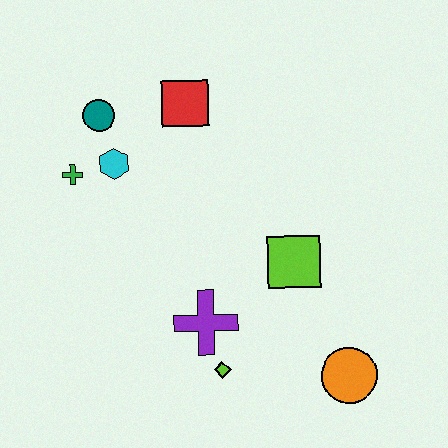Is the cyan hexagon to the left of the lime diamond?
Yes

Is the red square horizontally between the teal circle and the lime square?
Yes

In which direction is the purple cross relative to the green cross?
The purple cross is below the green cross.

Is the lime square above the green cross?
No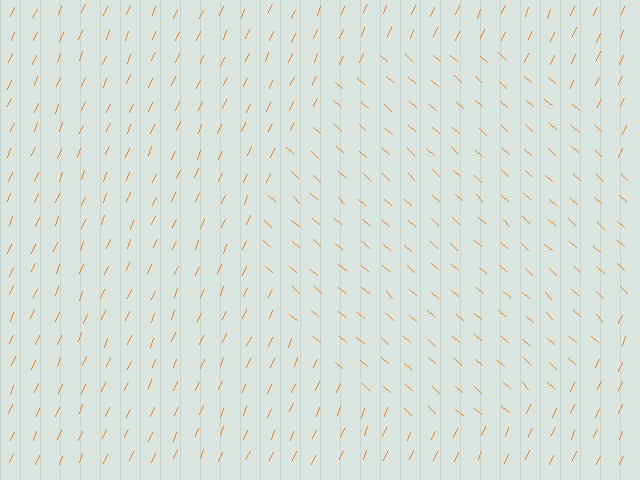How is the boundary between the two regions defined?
The boundary is defined purely by a change in line orientation (approximately 71 degrees difference). All lines are the same color and thickness.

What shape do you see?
I see a circle.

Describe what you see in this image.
The image is filled with small orange line segments. A circle region in the image has lines oriented differently from the surrounding lines, creating a visible texture boundary.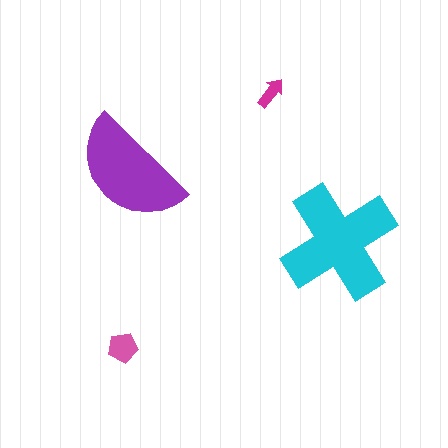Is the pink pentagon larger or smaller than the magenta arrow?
Larger.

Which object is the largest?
The cyan cross.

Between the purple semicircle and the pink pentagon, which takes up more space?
The purple semicircle.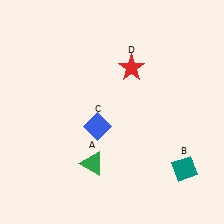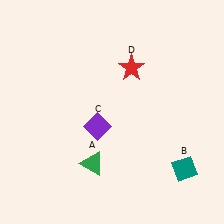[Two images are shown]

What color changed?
The diamond (C) changed from blue in Image 1 to purple in Image 2.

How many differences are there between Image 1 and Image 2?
There is 1 difference between the two images.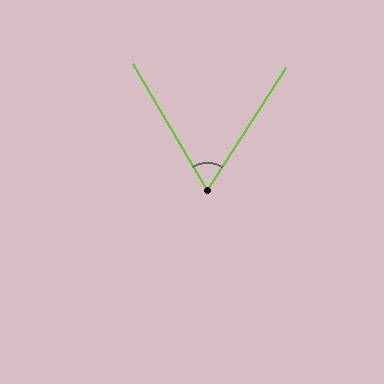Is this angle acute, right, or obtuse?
It is acute.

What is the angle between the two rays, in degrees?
Approximately 63 degrees.